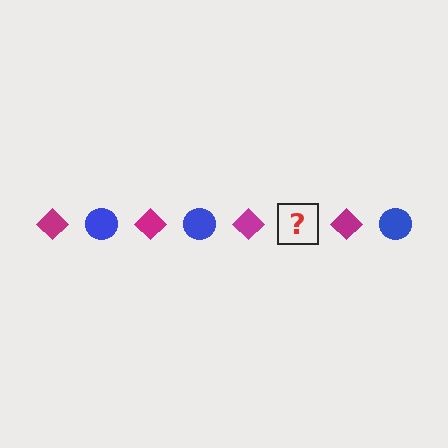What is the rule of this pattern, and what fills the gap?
The rule is that the pattern alternates between magenta diamond and blue circle. The gap should be filled with a blue circle.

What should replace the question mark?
The question mark should be replaced with a blue circle.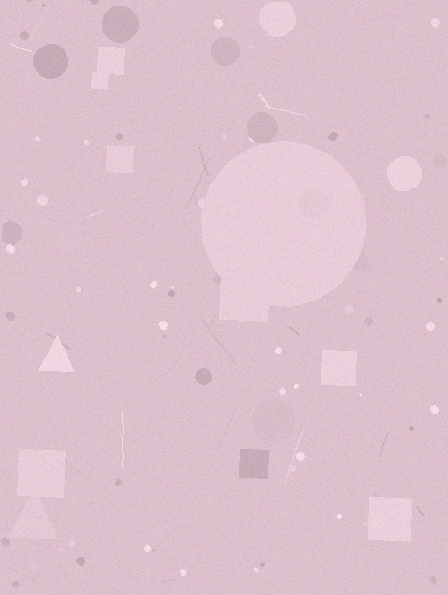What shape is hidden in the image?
A circle is hidden in the image.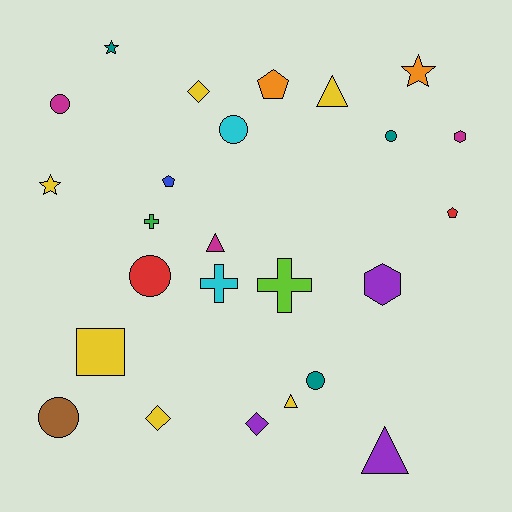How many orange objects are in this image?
There are 2 orange objects.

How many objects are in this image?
There are 25 objects.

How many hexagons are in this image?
There are 2 hexagons.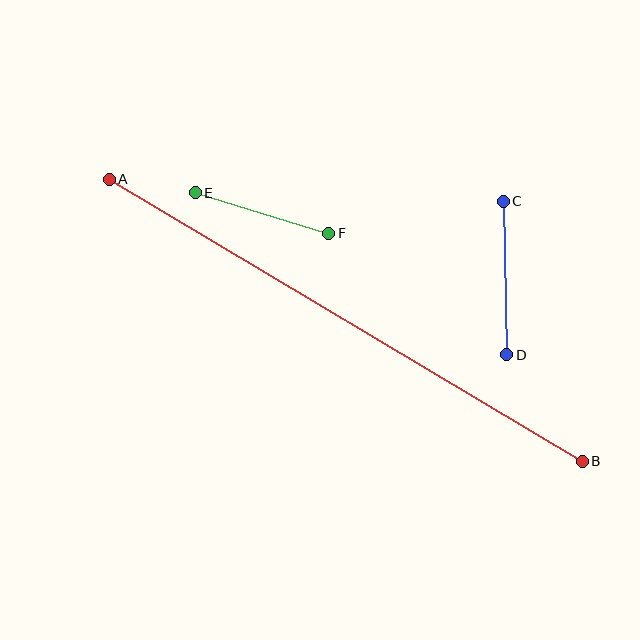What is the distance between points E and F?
The distance is approximately 140 pixels.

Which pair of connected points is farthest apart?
Points A and B are farthest apart.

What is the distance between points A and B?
The distance is approximately 551 pixels.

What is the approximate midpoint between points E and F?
The midpoint is at approximately (262, 213) pixels.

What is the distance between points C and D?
The distance is approximately 154 pixels.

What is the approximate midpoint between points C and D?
The midpoint is at approximately (505, 278) pixels.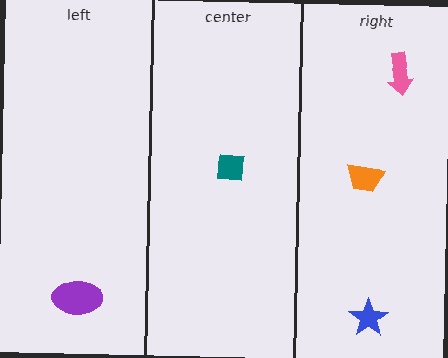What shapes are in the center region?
The teal square.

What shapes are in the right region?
The blue star, the pink arrow, the orange trapezoid.